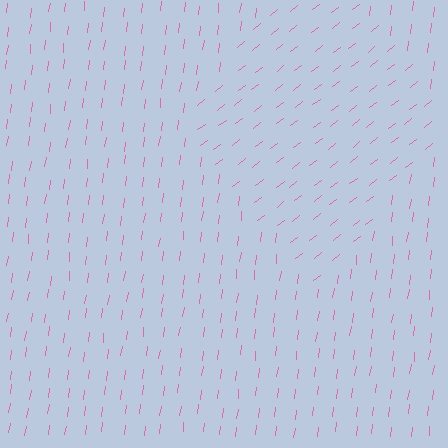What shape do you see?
I see a diamond.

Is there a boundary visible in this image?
Yes, there is a texture boundary formed by a change in line orientation.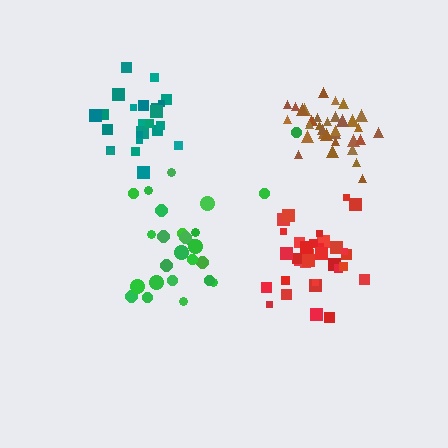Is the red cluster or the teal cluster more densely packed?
Red.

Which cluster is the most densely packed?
Brown.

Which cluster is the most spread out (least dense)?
Green.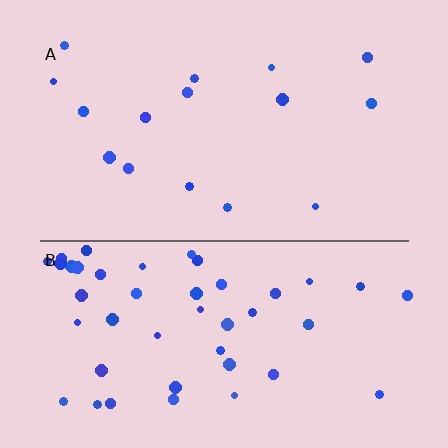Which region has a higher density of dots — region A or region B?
B (the bottom).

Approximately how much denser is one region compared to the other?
Approximately 2.9× — region B over region A.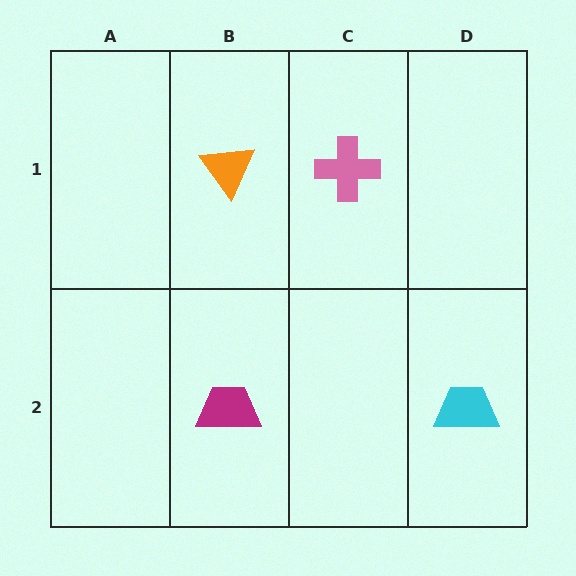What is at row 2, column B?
A magenta trapezoid.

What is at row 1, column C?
A pink cross.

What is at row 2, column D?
A cyan trapezoid.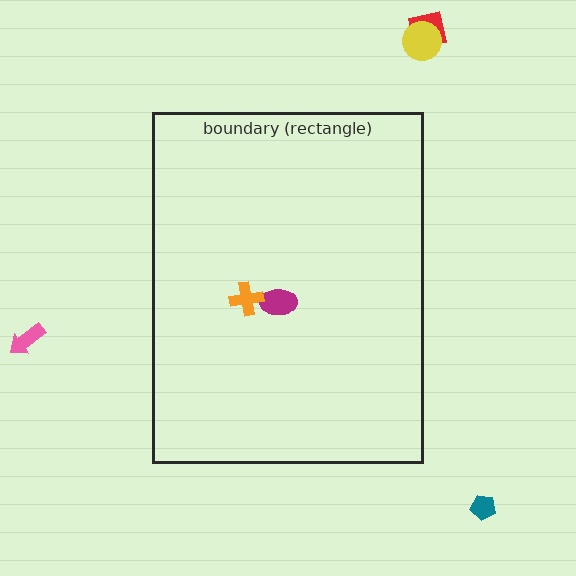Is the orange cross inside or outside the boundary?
Inside.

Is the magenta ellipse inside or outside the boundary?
Inside.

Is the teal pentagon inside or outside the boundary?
Outside.